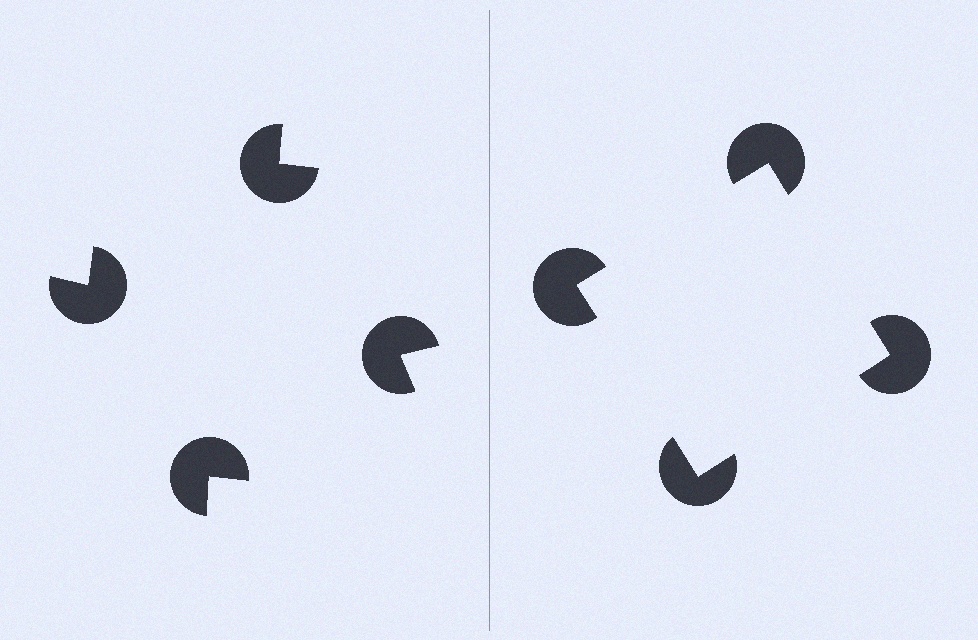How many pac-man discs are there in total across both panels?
8 — 4 on each side.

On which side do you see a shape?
An illusory square appears on the right side. On the left side the wedge cuts are rotated, so no coherent shape forms.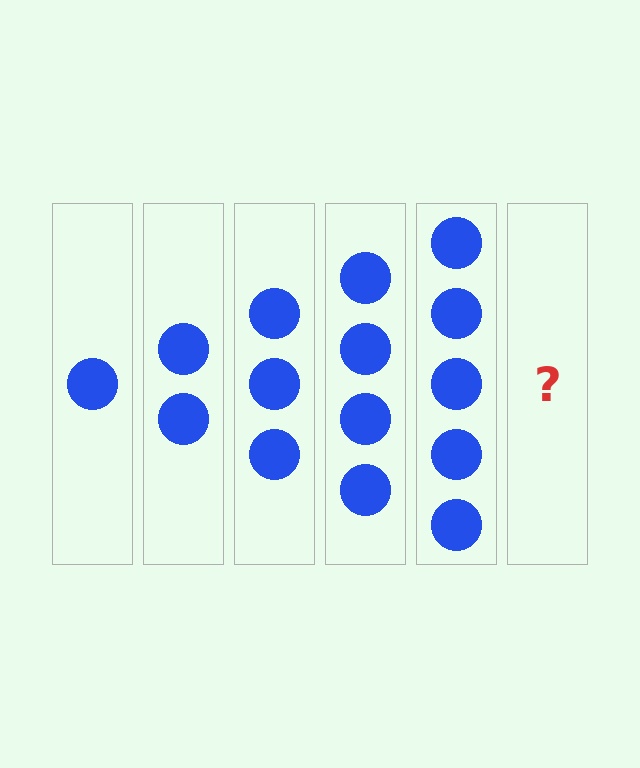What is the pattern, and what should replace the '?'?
The pattern is that each step adds one more circle. The '?' should be 6 circles.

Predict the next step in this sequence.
The next step is 6 circles.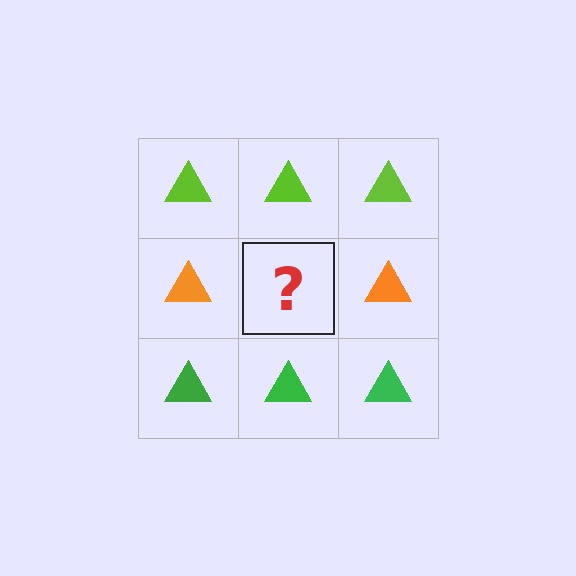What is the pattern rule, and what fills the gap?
The rule is that each row has a consistent color. The gap should be filled with an orange triangle.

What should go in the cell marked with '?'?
The missing cell should contain an orange triangle.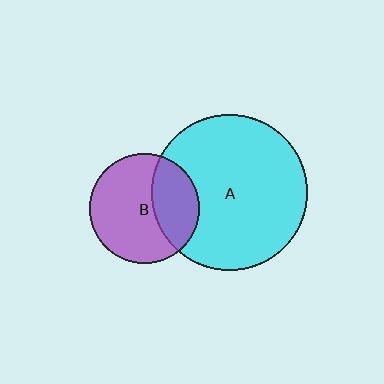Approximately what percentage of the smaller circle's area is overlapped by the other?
Approximately 35%.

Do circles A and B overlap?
Yes.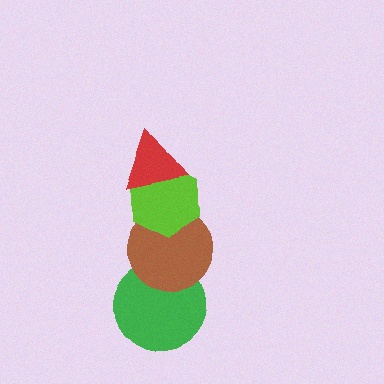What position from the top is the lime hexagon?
The lime hexagon is 2nd from the top.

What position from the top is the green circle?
The green circle is 4th from the top.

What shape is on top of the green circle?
The brown circle is on top of the green circle.